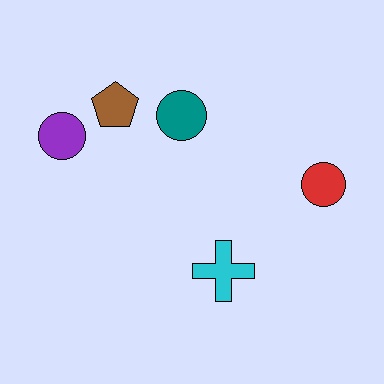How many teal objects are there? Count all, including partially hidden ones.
There is 1 teal object.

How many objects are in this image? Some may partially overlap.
There are 5 objects.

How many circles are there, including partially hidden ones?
There are 3 circles.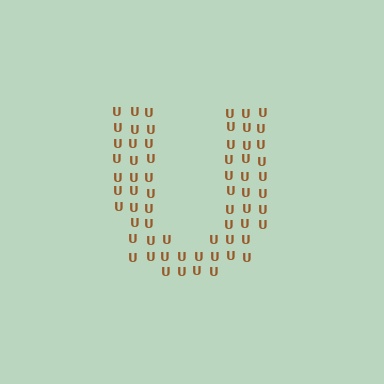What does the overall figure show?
The overall figure shows the letter U.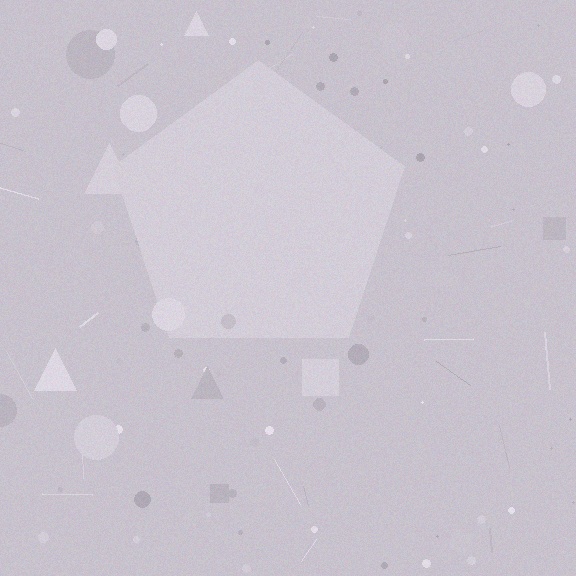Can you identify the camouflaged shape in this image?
The camouflaged shape is a pentagon.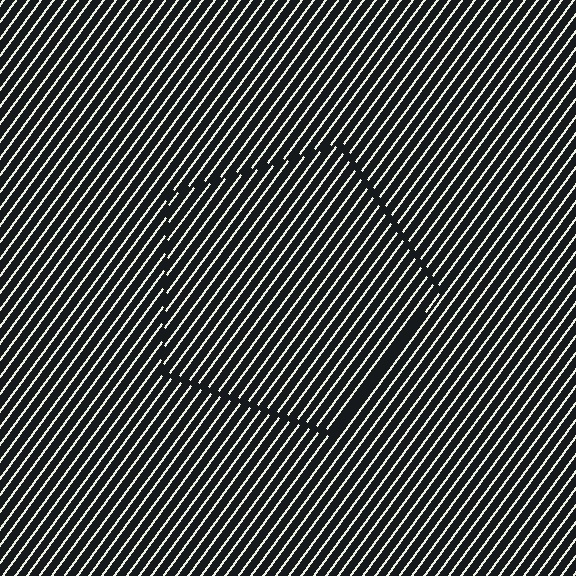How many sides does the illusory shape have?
5 sides — the line-ends trace a pentagon.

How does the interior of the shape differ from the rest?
The interior of the shape contains the same grating, shifted by half a period — the contour is defined by the phase discontinuity where line-ends from the inner and outer gratings abut.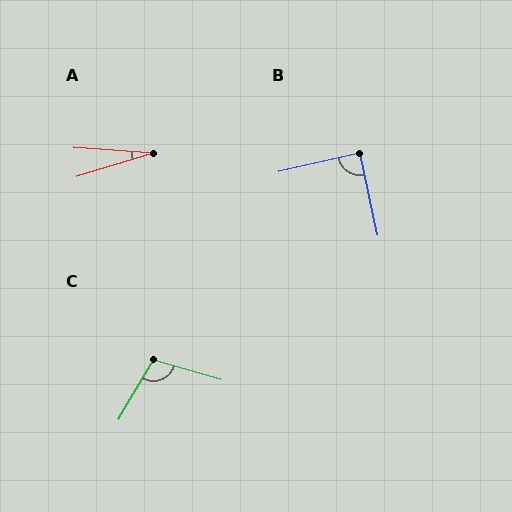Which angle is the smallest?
A, at approximately 20 degrees.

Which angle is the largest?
C, at approximately 104 degrees.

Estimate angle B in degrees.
Approximately 89 degrees.